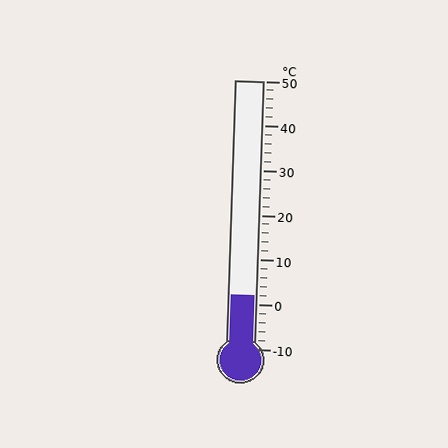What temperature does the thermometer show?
The thermometer shows approximately 2°C.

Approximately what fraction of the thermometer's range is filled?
The thermometer is filled to approximately 20% of its range.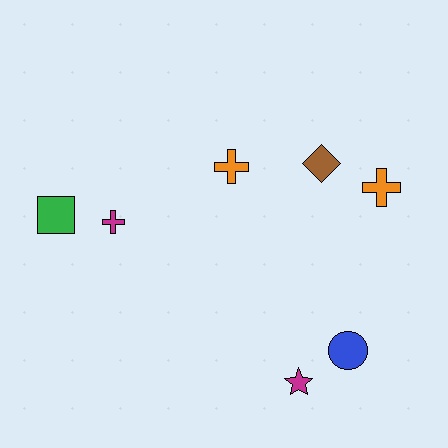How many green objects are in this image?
There is 1 green object.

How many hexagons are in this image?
There are no hexagons.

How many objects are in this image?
There are 7 objects.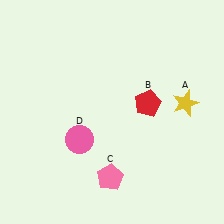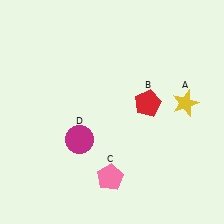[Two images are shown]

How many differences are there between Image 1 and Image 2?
There is 1 difference between the two images.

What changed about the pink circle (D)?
In Image 1, D is pink. In Image 2, it changed to magenta.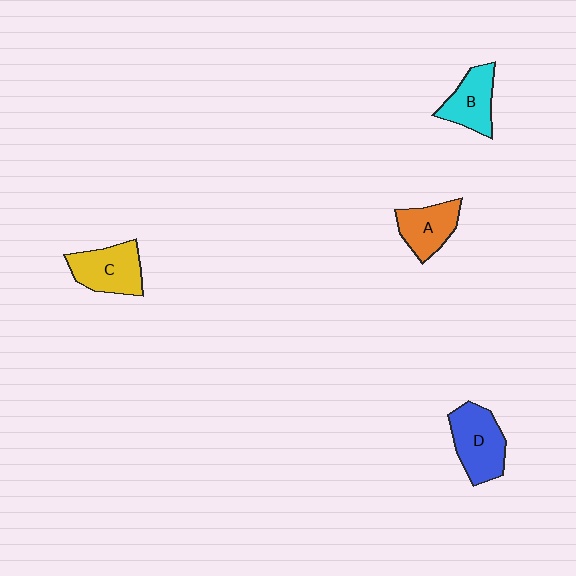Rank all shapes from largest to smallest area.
From largest to smallest: D (blue), C (yellow), B (cyan), A (orange).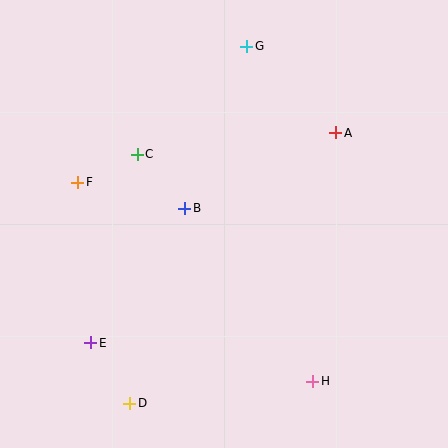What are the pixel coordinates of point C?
Point C is at (137, 154).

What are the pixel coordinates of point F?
Point F is at (78, 182).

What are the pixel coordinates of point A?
Point A is at (336, 133).